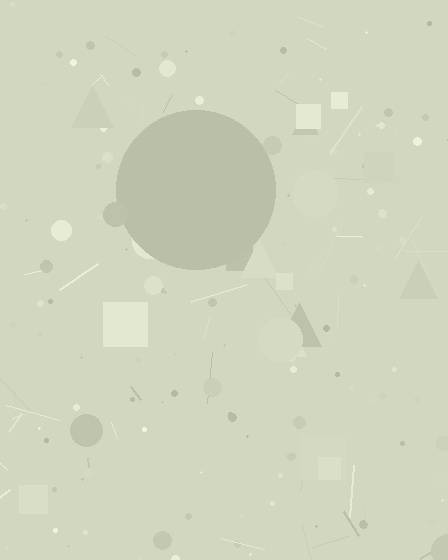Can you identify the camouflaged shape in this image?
The camouflaged shape is a circle.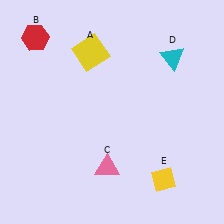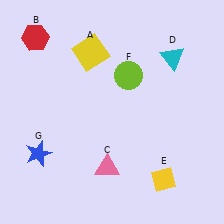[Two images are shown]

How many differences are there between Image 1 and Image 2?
There are 2 differences between the two images.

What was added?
A lime circle (F), a blue star (G) were added in Image 2.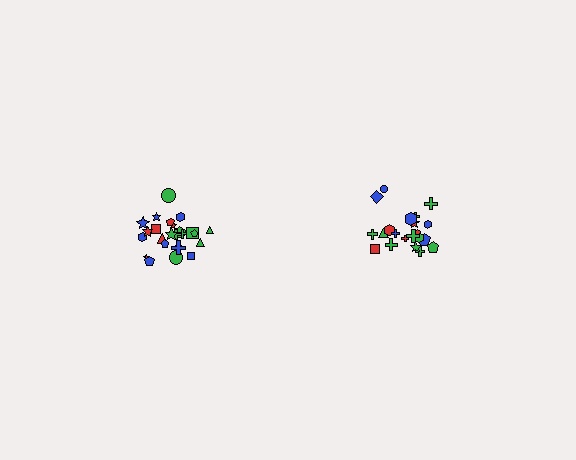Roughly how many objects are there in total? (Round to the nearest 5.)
Roughly 45 objects in total.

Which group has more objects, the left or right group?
The left group.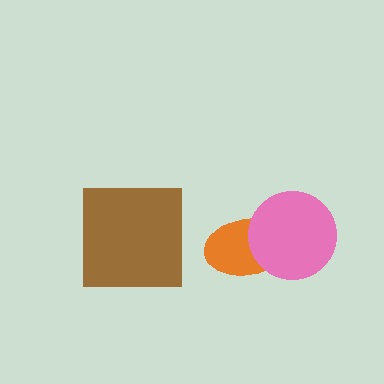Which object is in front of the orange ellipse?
The pink circle is in front of the orange ellipse.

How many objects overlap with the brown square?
0 objects overlap with the brown square.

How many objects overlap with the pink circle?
1 object overlaps with the pink circle.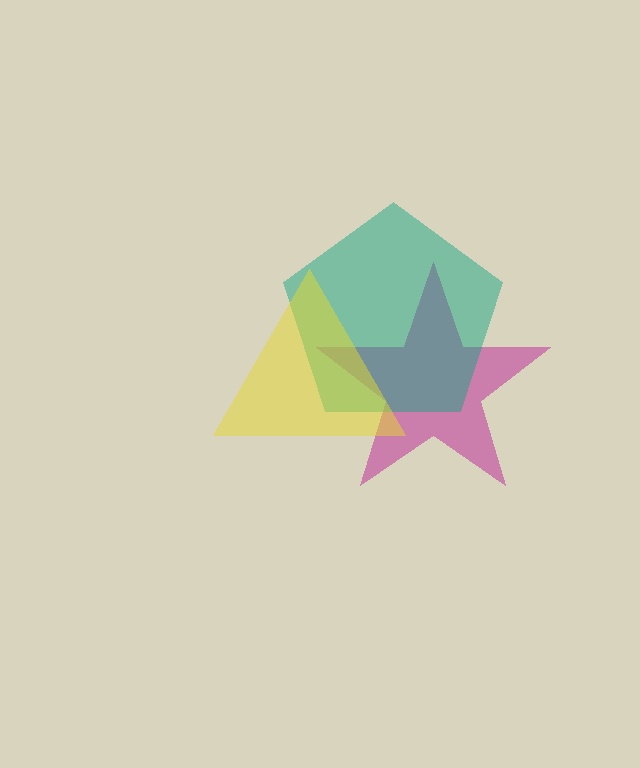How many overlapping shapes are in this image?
There are 3 overlapping shapes in the image.